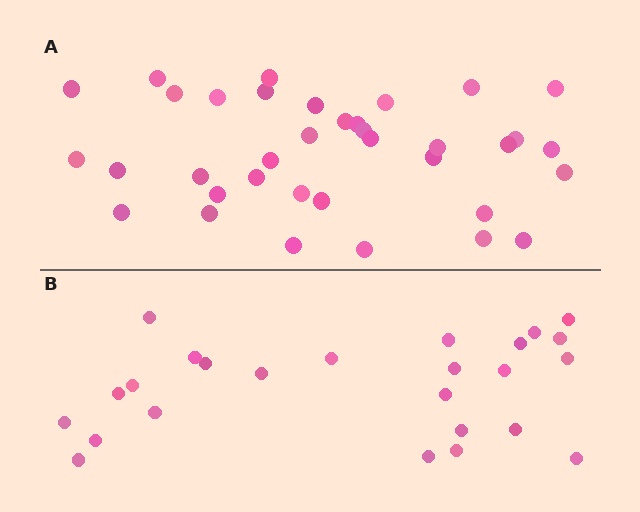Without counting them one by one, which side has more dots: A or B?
Region A (the top region) has more dots.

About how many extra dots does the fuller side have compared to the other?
Region A has roughly 12 or so more dots than region B.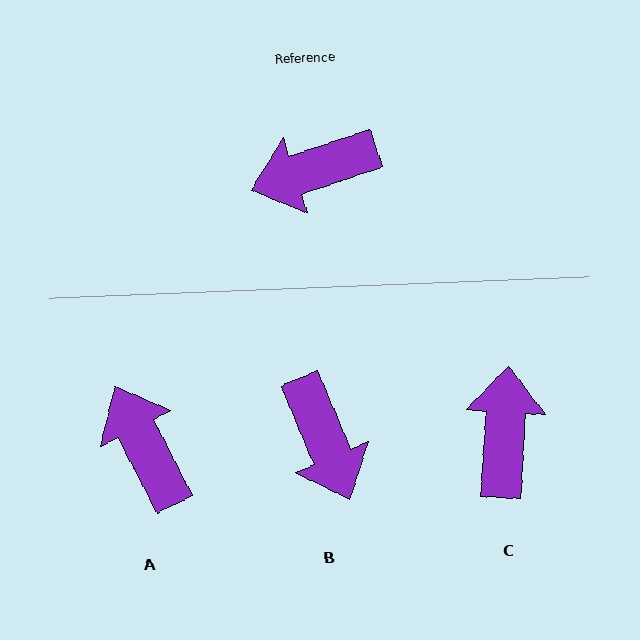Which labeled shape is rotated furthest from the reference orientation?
C, about 112 degrees away.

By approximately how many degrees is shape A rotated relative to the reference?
Approximately 82 degrees clockwise.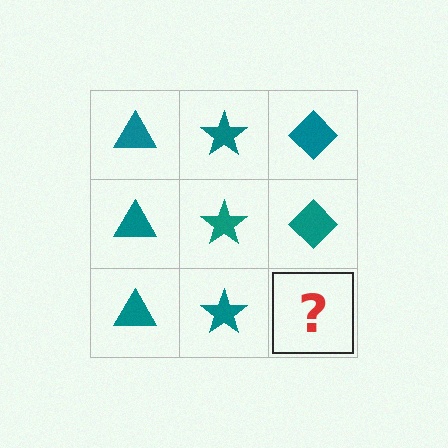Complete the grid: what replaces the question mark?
The question mark should be replaced with a teal diamond.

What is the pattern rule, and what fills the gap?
The rule is that each column has a consistent shape. The gap should be filled with a teal diamond.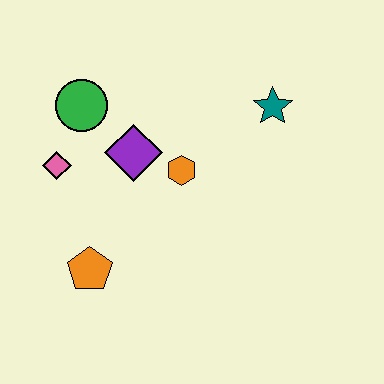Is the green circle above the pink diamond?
Yes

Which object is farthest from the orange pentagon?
The teal star is farthest from the orange pentagon.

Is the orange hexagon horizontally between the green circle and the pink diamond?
No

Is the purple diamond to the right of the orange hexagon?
No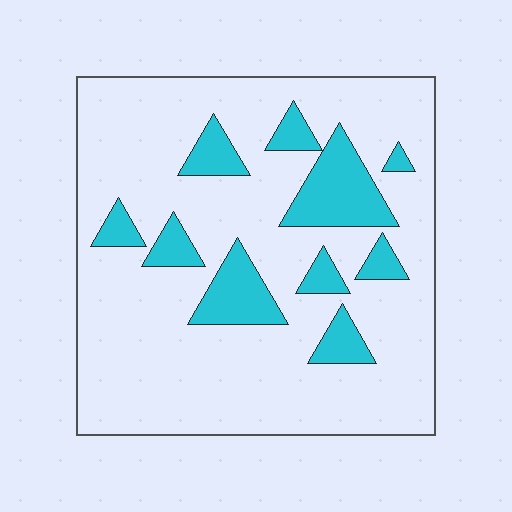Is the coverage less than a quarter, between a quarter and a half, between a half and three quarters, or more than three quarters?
Less than a quarter.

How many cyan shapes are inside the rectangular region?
10.